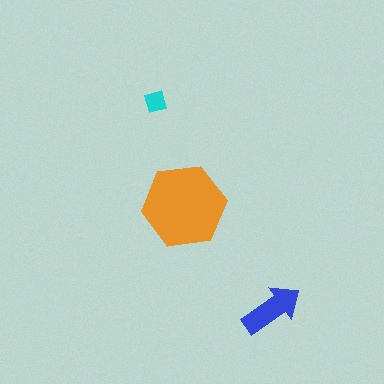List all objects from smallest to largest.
The cyan diamond, the blue arrow, the orange hexagon.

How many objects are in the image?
There are 3 objects in the image.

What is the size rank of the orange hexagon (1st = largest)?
1st.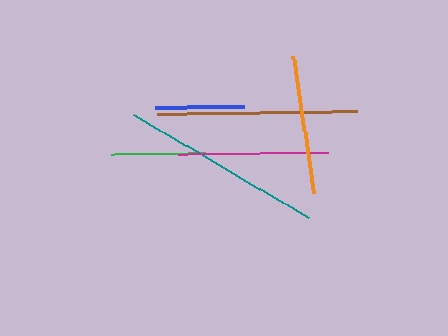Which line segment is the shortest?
The blue line is the shortest at approximately 89 pixels.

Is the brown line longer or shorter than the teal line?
The teal line is longer than the brown line.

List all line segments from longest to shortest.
From longest to shortest: teal, brown, magenta, orange, green, blue.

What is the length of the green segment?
The green segment is approximately 94 pixels long.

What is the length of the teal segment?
The teal segment is approximately 203 pixels long.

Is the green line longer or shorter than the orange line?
The orange line is longer than the green line.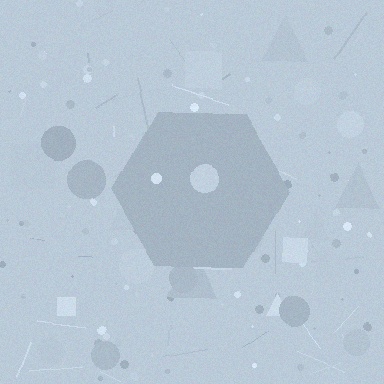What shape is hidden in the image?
A hexagon is hidden in the image.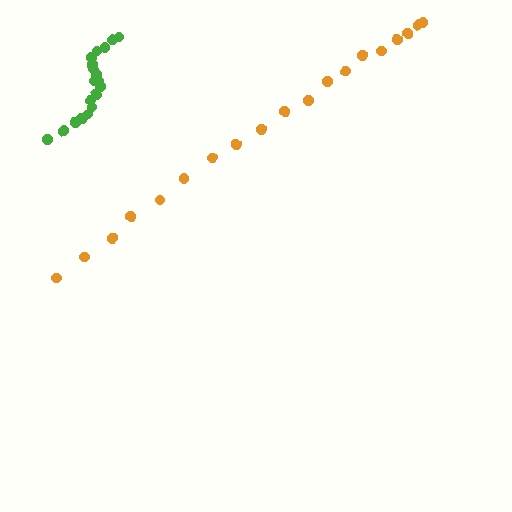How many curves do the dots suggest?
There are 2 distinct paths.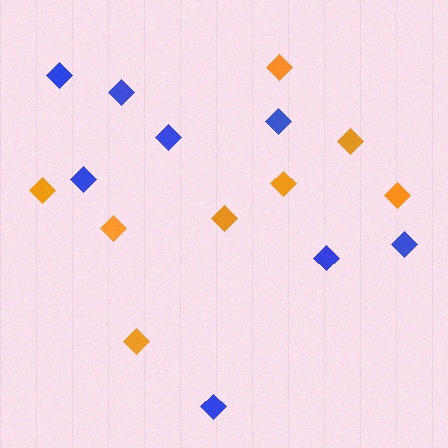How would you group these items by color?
There are 2 groups: one group of orange diamonds (8) and one group of blue diamonds (8).